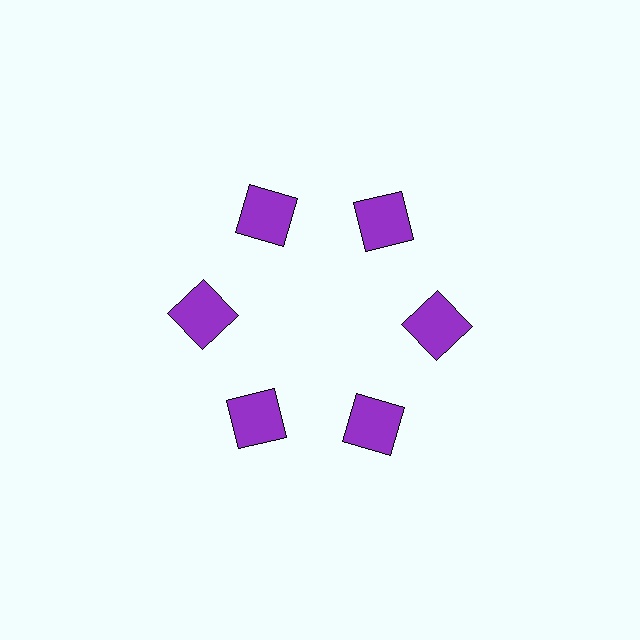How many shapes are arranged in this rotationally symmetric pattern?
There are 6 shapes, arranged in 6 groups of 1.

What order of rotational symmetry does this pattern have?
This pattern has 6-fold rotational symmetry.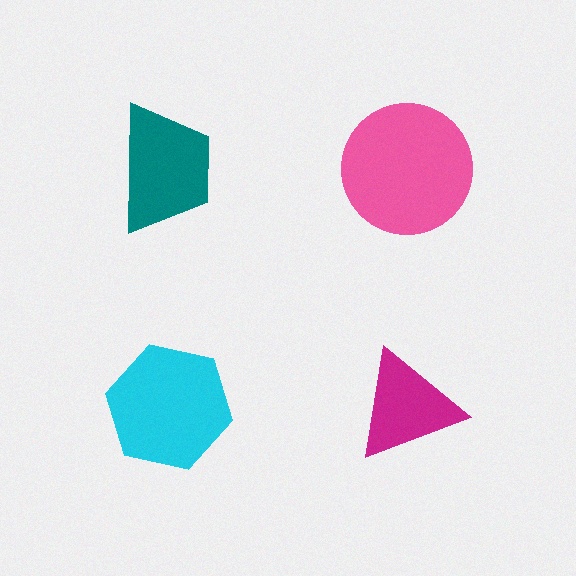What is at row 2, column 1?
A cyan hexagon.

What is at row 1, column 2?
A pink circle.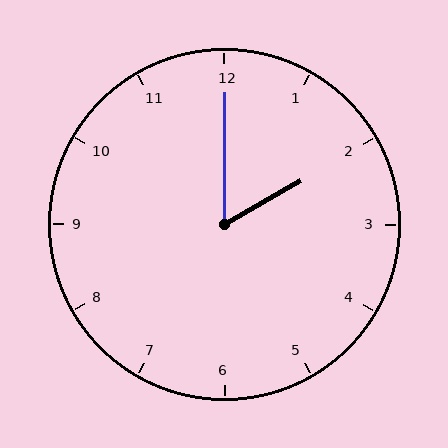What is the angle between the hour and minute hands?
Approximately 60 degrees.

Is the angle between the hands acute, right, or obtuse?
It is acute.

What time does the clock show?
2:00.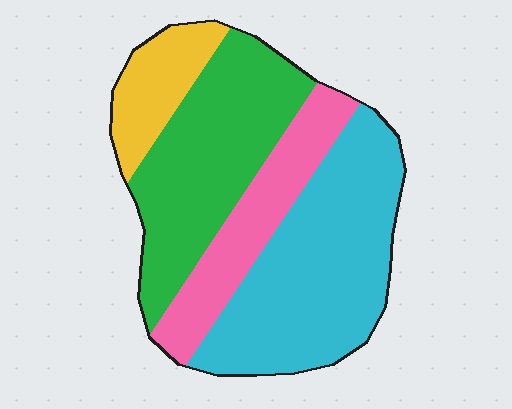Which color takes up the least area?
Yellow, at roughly 10%.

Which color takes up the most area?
Cyan, at roughly 40%.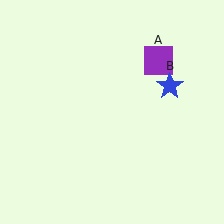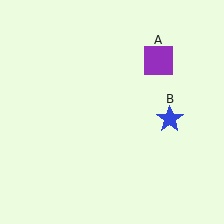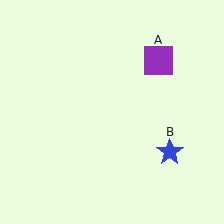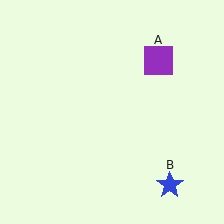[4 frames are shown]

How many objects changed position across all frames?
1 object changed position: blue star (object B).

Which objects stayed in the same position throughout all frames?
Purple square (object A) remained stationary.